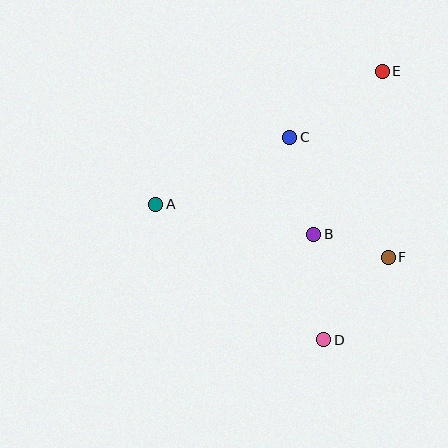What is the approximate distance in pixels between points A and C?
The distance between A and C is approximately 150 pixels.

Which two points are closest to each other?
Points B and F are closest to each other.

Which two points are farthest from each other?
Points D and E are farthest from each other.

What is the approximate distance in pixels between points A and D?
The distance between A and D is approximately 216 pixels.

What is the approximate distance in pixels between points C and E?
The distance between C and E is approximately 113 pixels.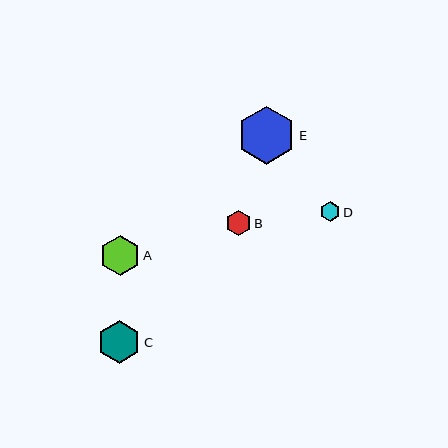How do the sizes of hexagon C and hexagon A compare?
Hexagon C and hexagon A are approximately the same size.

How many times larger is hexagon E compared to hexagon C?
Hexagon E is approximately 1.3 times the size of hexagon C.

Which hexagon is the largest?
Hexagon E is the largest with a size of approximately 58 pixels.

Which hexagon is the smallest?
Hexagon D is the smallest with a size of approximately 20 pixels.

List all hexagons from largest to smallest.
From largest to smallest: E, C, A, B, D.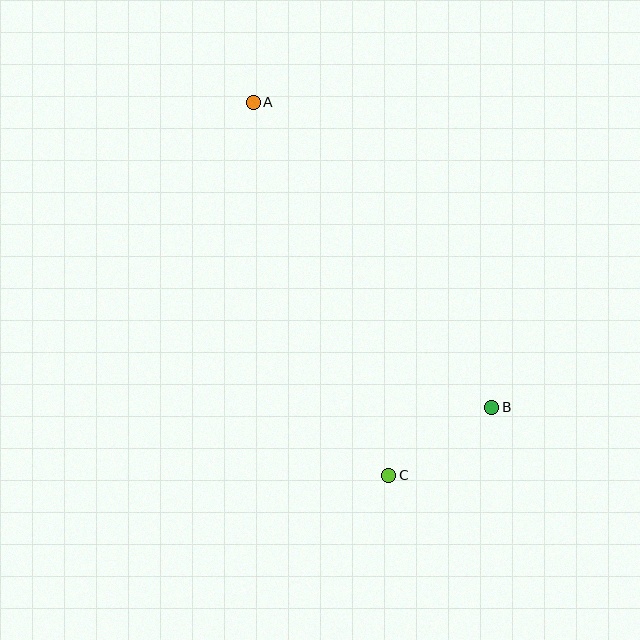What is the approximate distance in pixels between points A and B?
The distance between A and B is approximately 387 pixels.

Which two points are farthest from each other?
Points A and C are farthest from each other.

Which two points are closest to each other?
Points B and C are closest to each other.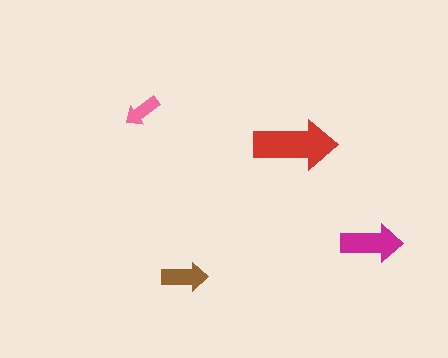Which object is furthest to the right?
The magenta arrow is rightmost.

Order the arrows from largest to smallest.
the red one, the magenta one, the brown one, the pink one.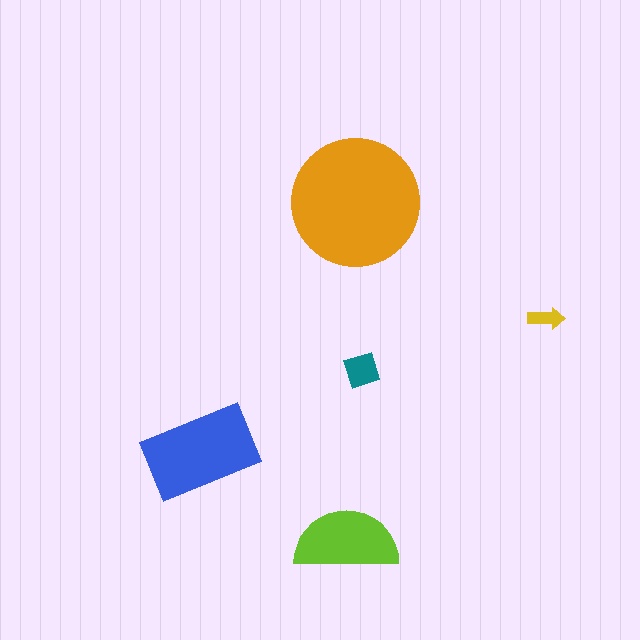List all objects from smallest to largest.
The yellow arrow, the teal diamond, the lime semicircle, the blue rectangle, the orange circle.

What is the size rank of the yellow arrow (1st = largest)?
5th.